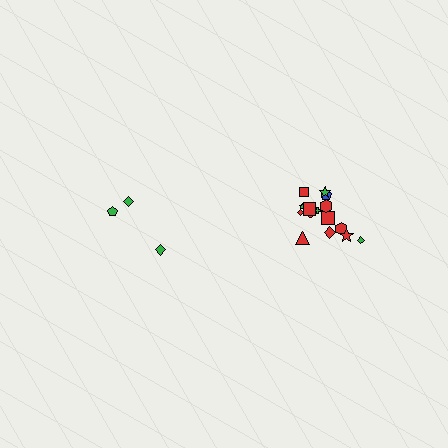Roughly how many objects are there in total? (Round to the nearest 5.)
Roughly 20 objects in total.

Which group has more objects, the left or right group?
The right group.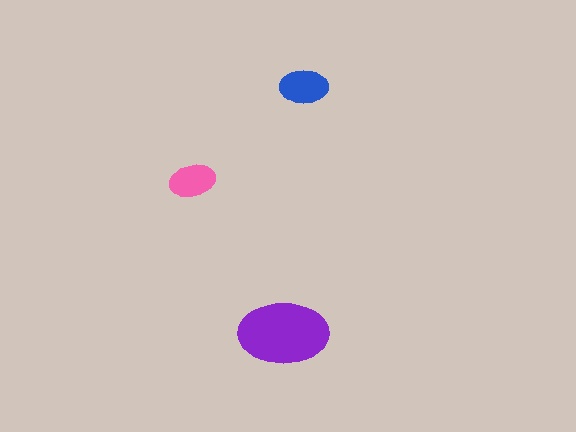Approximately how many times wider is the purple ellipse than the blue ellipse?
About 2 times wider.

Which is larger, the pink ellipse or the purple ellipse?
The purple one.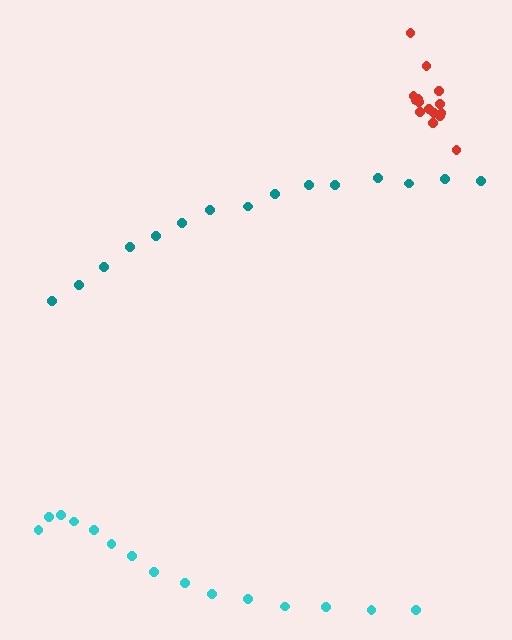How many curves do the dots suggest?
There are 3 distinct paths.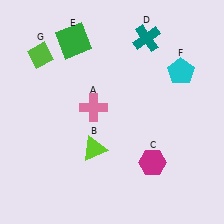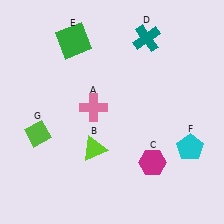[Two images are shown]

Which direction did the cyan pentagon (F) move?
The cyan pentagon (F) moved down.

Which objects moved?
The objects that moved are: the cyan pentagon (F), the lime diamond (G).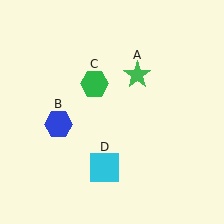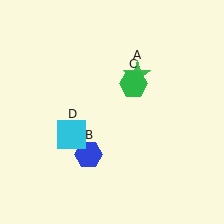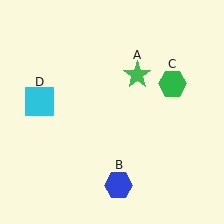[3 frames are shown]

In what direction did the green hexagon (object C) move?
The green hexagon (object C) moved right.